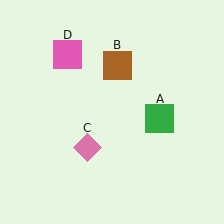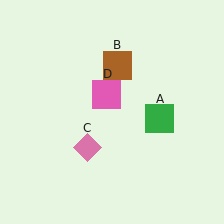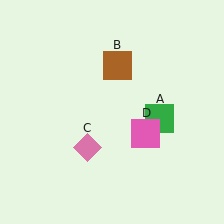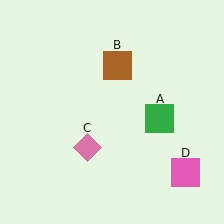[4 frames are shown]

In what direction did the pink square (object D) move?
The pink square (object D) moved down and to the right.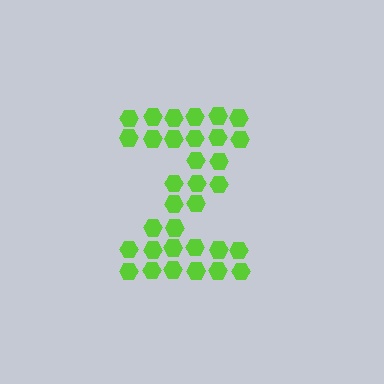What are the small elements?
The small elements are hexagons.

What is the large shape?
The large shape is the letter Z.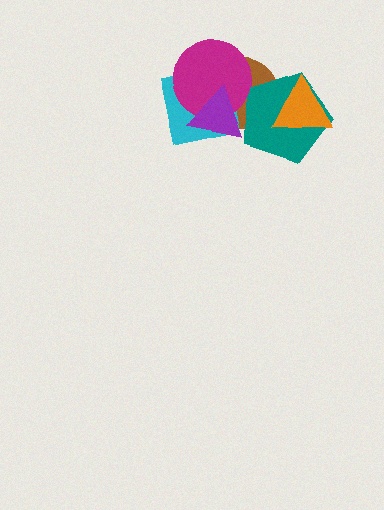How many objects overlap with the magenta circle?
3 objects overlap with the magenta circle.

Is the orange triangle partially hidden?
No, no other shape covers it.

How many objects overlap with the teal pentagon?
4 objects overlap with the teal pentagon.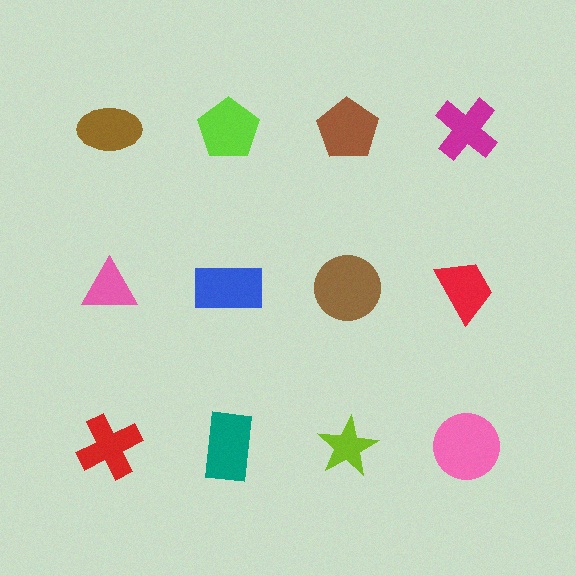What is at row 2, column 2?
A blue rectangle.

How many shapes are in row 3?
4 shapes.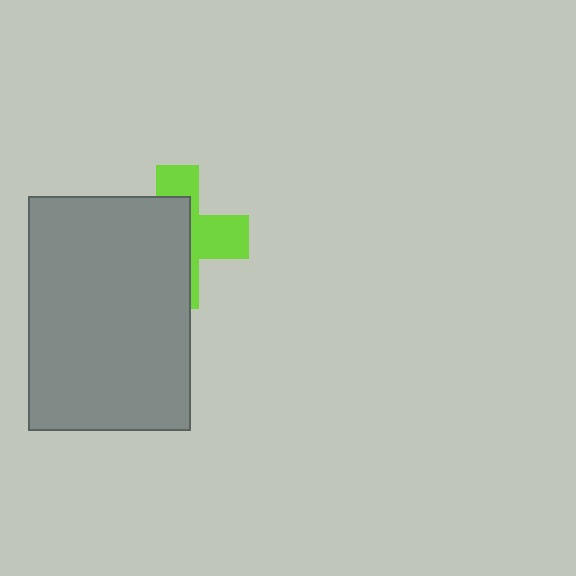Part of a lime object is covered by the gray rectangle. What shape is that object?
It is a cross.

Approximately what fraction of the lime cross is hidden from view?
Roughly 59% of the lime cross is hidden behind the gray rectangle.